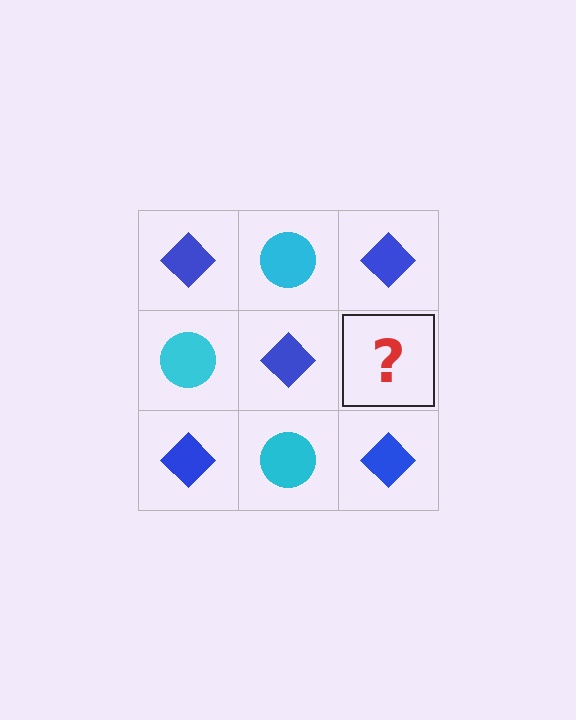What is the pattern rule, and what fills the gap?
The rule is that it alternates blue diamond and cyan circle in a checkerboard pattern. The gap should be filled with a cyan circle.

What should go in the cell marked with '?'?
The missing cell should contain a cyan circle.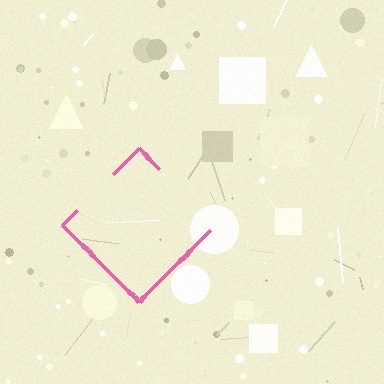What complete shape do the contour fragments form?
The contour fragments form a diamond.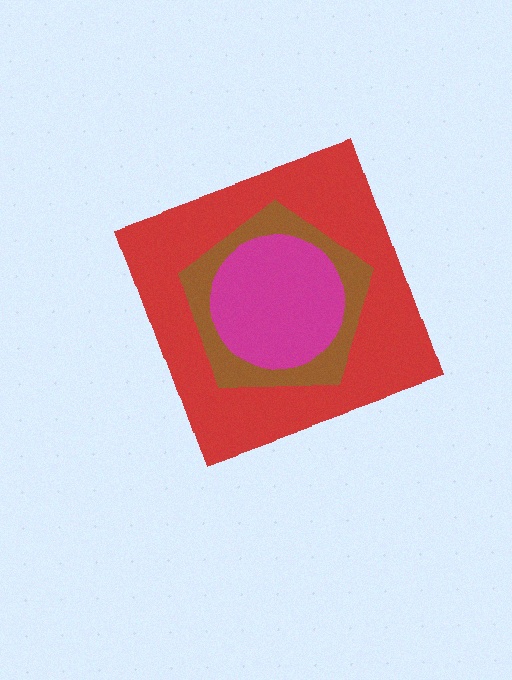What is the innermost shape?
The magenta circle.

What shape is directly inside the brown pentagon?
The magenta circle.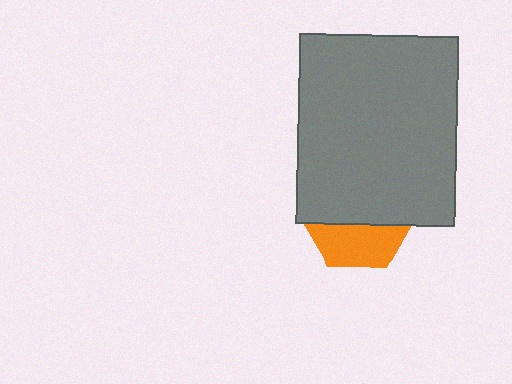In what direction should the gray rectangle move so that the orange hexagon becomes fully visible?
The gray rectangle should move up. That is the shortest direction to clear the overlap and leave the orange hexagon fully visible.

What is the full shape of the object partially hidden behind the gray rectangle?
The partially hidden object is an orange hexagon.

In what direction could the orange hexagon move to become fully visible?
The orange hexagon could move down. That would shift it out from behind the gray rectangle entirely.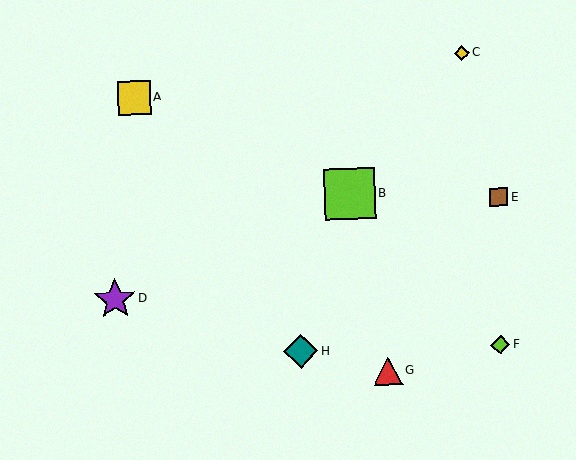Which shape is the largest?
The lime square (labeled B) is the largest.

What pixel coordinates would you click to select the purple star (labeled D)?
Click at (115, 299) to select the purple star D.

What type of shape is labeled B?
Shape B is a lime square.